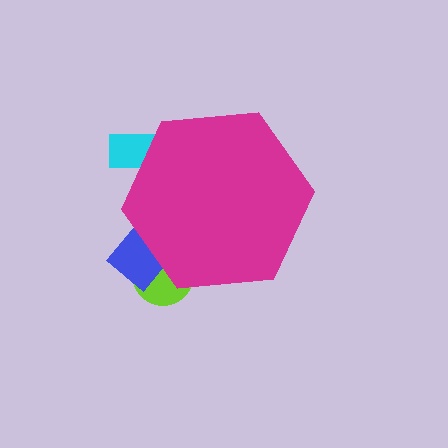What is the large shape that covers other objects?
A magenta hexagon.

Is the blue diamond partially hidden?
Yes, the blue diamond is partially hidden behind the magenta hexagon.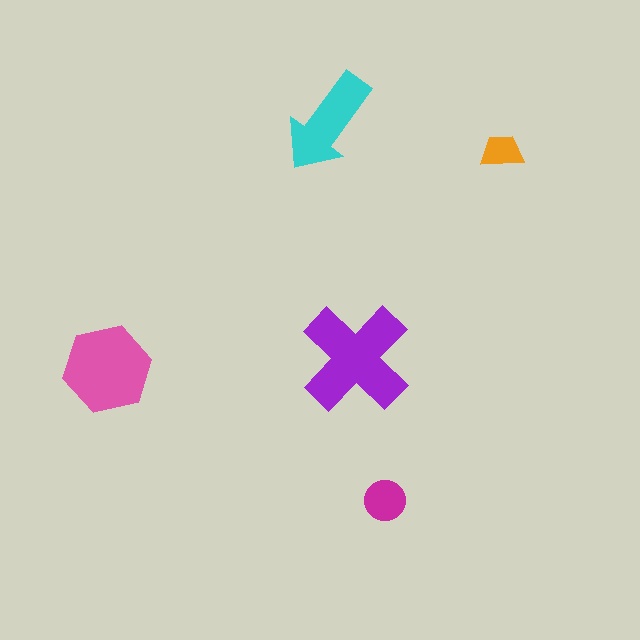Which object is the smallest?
The orange trapezoid.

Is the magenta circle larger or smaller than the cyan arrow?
Smaller.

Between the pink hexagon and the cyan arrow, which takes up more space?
The pink hexagon.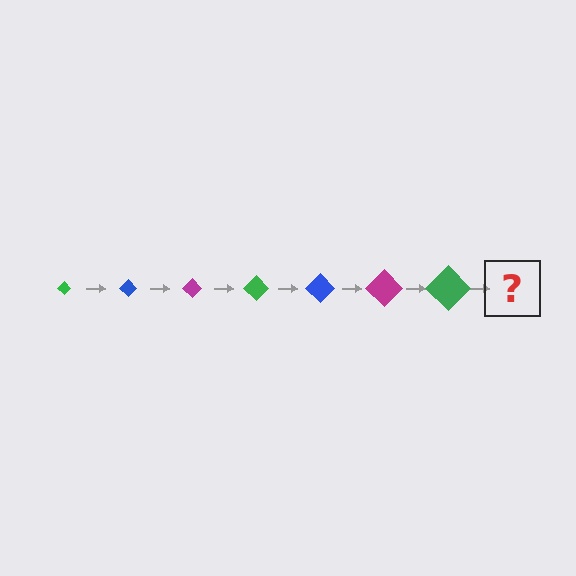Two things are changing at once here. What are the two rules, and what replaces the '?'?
The two rules are that the diamond grows larger each step and the color cycles through green, blue, and magenta. The '?' should be a blue diamond, larger than the previous one.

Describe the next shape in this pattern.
It should be a blue diamond, larger than the previous one.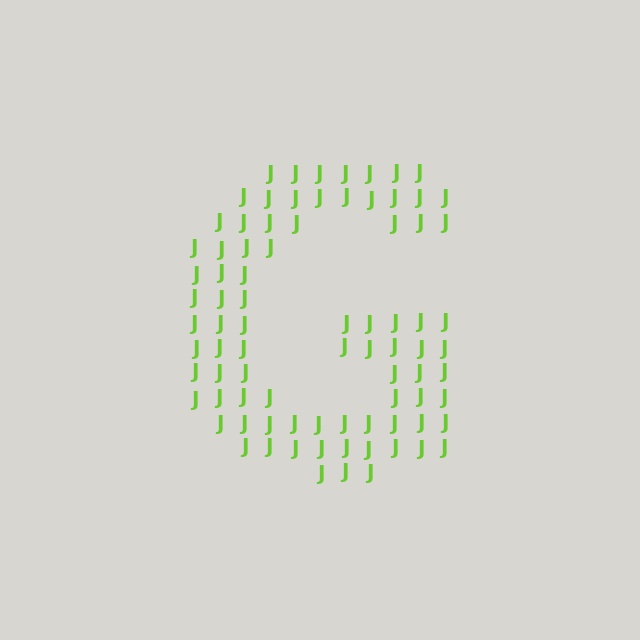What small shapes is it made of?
It is made of small letter J's.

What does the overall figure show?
The overall figure shows the letter G.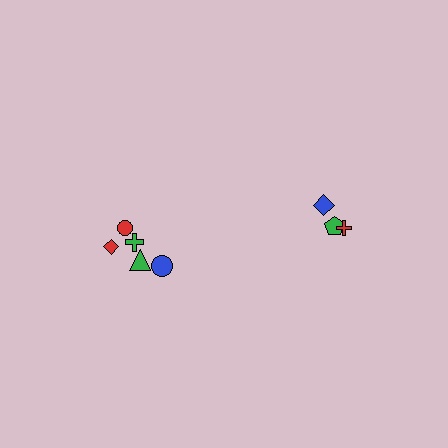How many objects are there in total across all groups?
There are 8 objects.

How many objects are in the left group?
There are 5 objects.